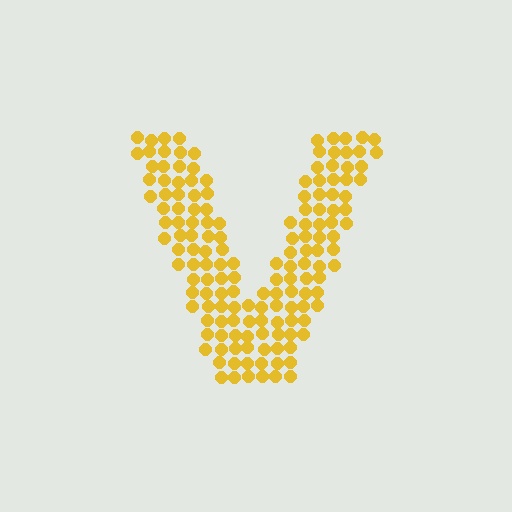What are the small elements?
The small elements are circles.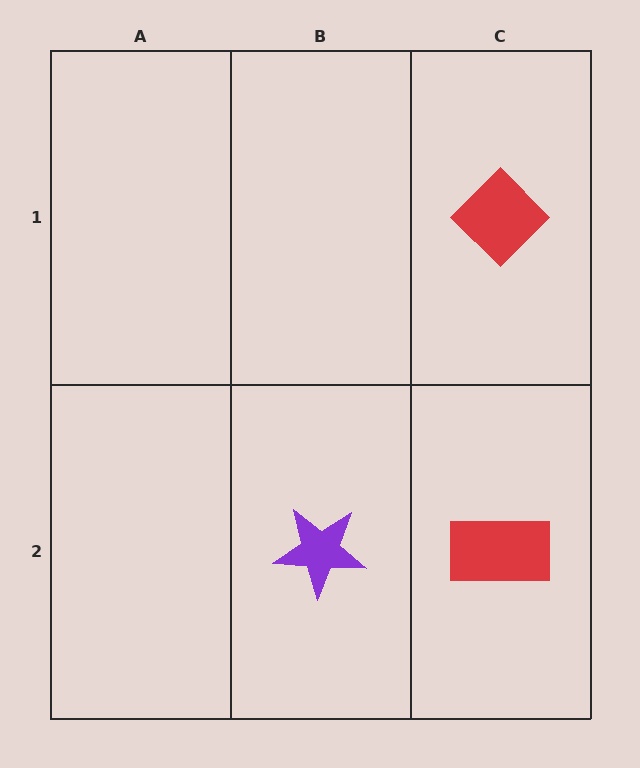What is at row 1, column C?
A red diamond.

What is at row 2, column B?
A purple star.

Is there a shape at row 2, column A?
No, that cell is empty.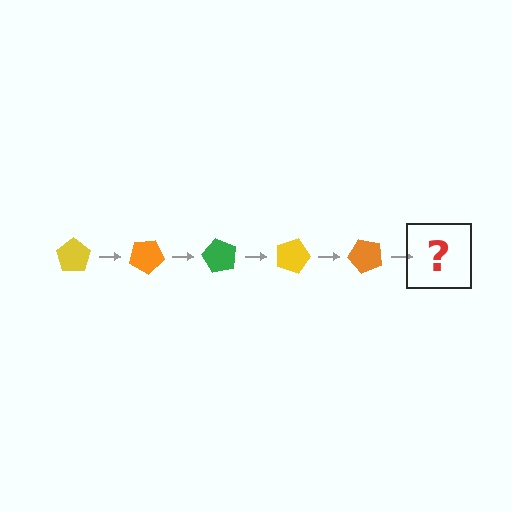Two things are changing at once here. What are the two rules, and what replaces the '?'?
The two rules are that it rotates 30 degrees each step and the color cycles through yellow, orange, and green. The '?' should be a green pentagon, rotated 150 degrees from the start.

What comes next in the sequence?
The next element should be a green pentagon, rotated 150 degrees from the start.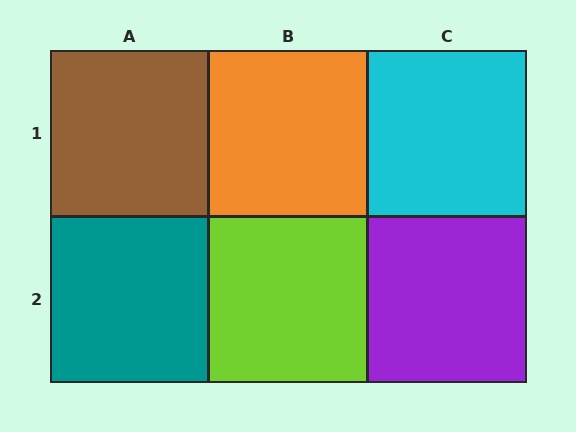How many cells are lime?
1 cell is lime.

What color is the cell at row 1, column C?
Cyan.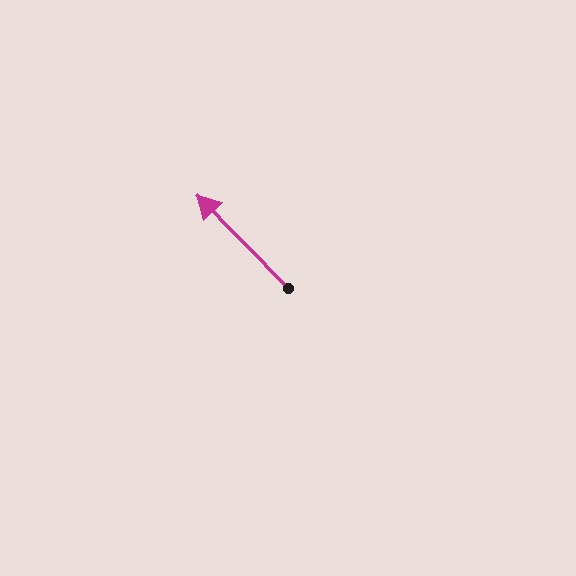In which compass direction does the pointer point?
Northwest.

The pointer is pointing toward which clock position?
Roughly 11 o'clock.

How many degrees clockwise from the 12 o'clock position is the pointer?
Approximately 316 degrees.